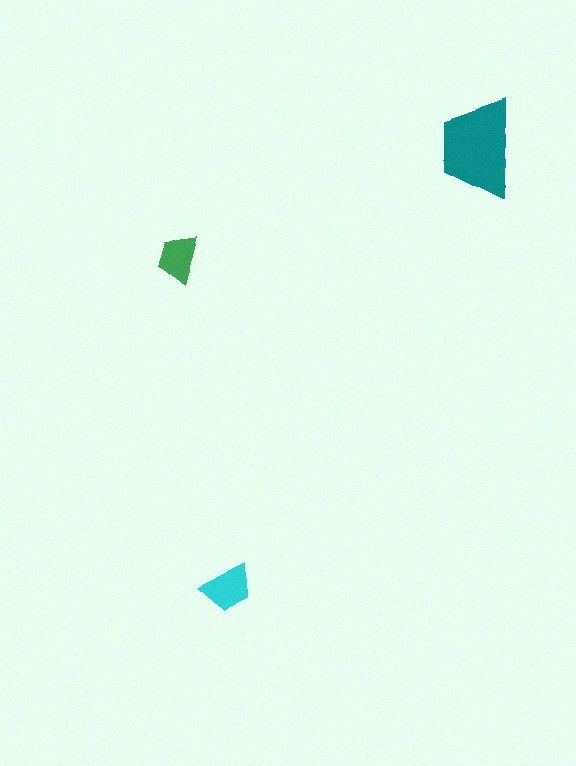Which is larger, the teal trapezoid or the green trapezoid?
The teal one.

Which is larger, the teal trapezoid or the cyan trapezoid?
The teal one.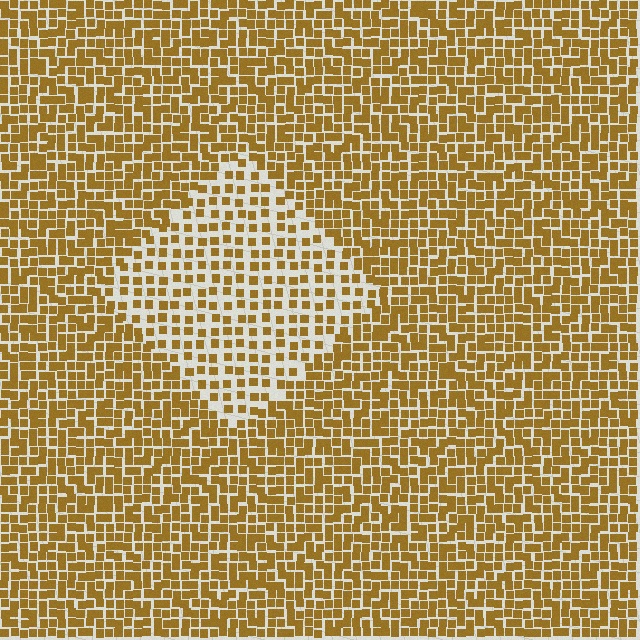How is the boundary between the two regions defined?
The boundary is defined by a change in element density (approximately 1.9x ratio). All elements are the same color, size, and shape.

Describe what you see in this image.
The image contains small brown elements arranged at two different densities. A diamond-shaped region is visible where the elements are less densely packed than the surrounding area.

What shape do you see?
I see a diamond.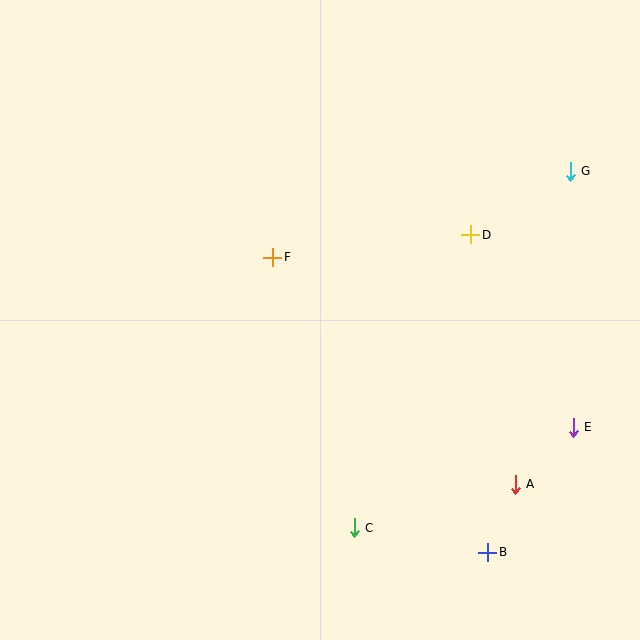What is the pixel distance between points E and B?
The distance between E and B is 151 pixels.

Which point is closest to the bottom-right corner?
Point B is closest to the bottom-right corner.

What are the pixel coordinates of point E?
Point E is at (573, 427).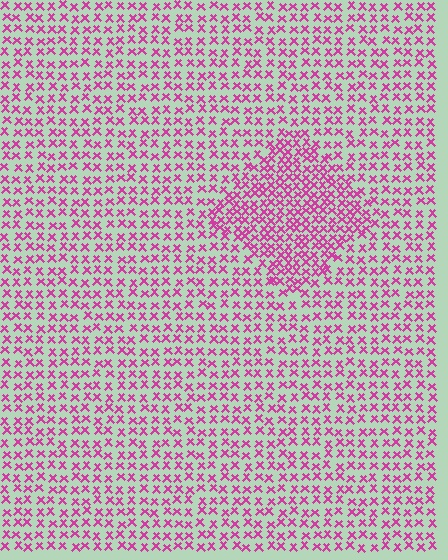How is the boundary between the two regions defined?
The boundary is defined by a change in element density (approximately 1.8x ratio). All elements are the same color, size, and shape.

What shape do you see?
I see a diamond.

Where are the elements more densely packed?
The elements are more densely packed inside the diamond boundary.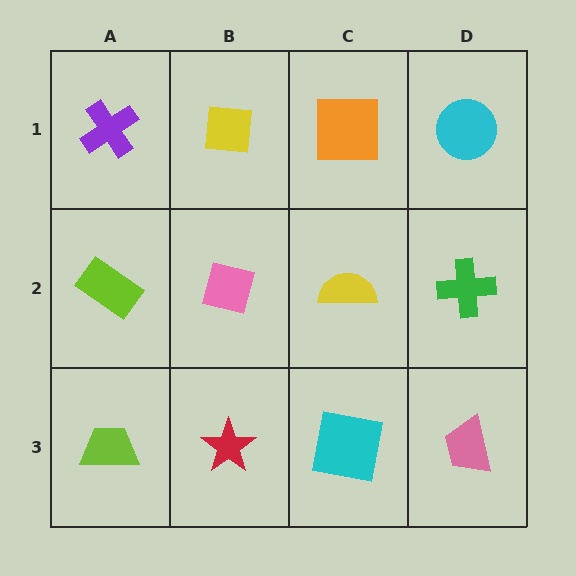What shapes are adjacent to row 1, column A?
A lime rectangle (row 2, column A), a yellow square (row 1, column B).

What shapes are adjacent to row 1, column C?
A yellow semicircle (row 2, column C), a yellow square (row 1, column B), a cyan circle (row 1, column D).